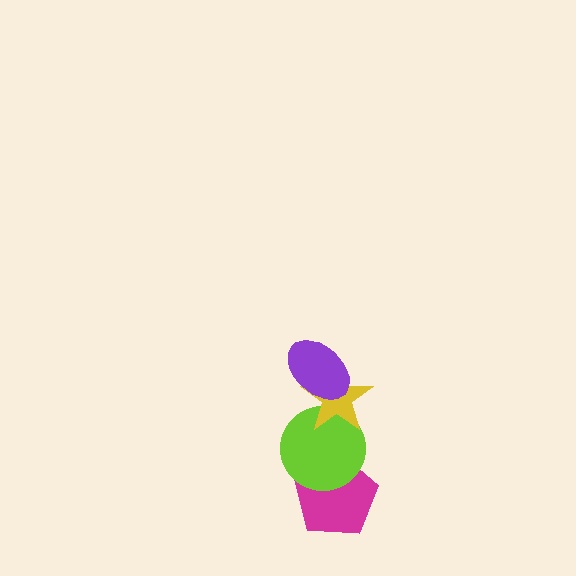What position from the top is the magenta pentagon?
The magenta pentagon is 4th from the top.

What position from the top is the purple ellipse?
The purple ellipse is 1st from the top.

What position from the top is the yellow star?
The yellow star is 2nd from the top.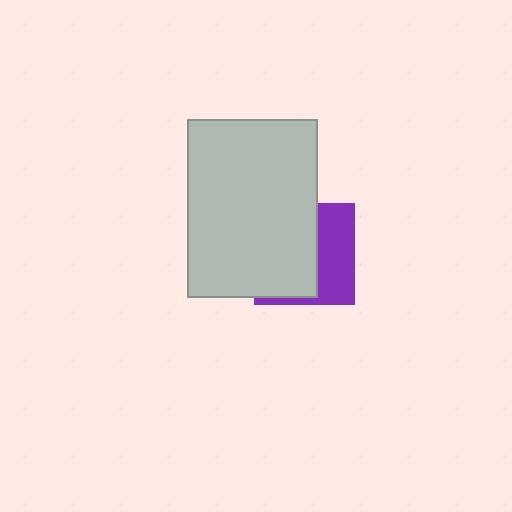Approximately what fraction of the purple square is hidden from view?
Roughly 58% of the purple square is hidden behind the light gray rectangle.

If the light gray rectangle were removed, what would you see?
You would see the complete purple square.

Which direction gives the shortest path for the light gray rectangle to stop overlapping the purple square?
Moving left gives the shortest separation.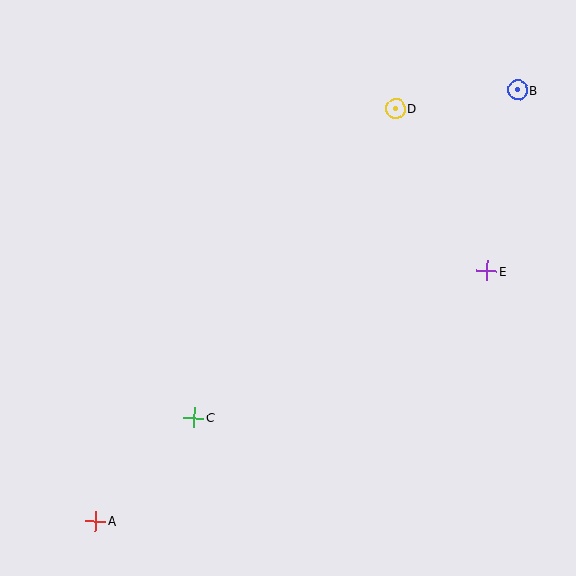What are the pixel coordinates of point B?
Point B is at (517, 90).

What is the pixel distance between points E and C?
The distance between E and C is 328 pixels.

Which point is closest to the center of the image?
Point C at (194, 417) is closest to the center.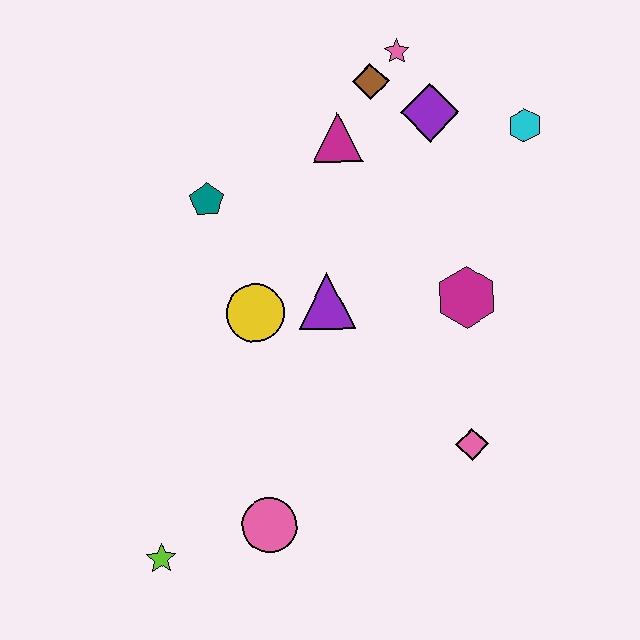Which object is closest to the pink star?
The brown diamond is closest to the pink star.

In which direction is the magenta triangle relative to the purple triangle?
The magenta triangle is above the purple triangle.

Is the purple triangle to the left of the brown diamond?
Yes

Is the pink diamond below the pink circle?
No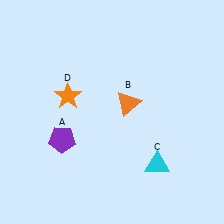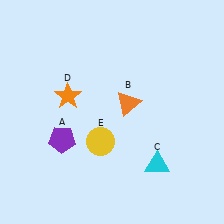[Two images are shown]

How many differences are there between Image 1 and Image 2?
There is 1 difference between the two images.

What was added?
A yellow circle (E) was added in Image 2.